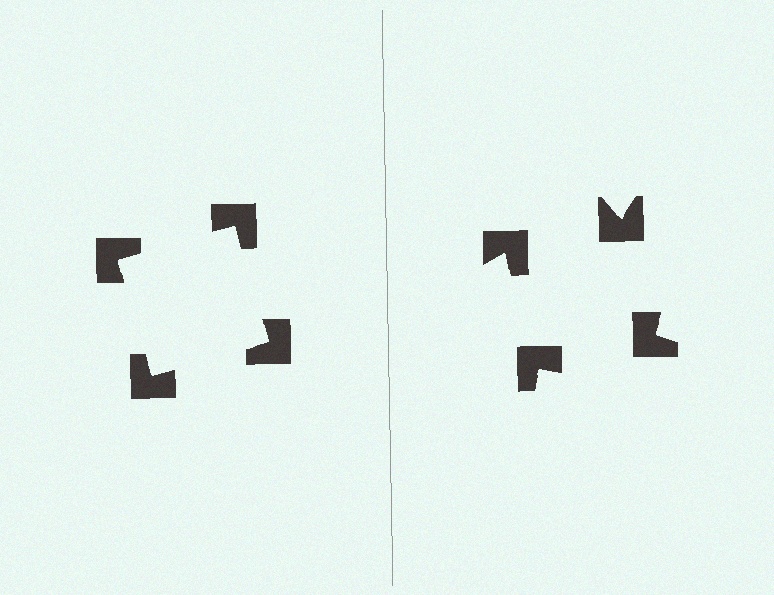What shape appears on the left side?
An illusory square.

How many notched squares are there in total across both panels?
8 — 4 on each side.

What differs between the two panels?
The notched squares are positioned identically on both sides; only the wedge orientations differ. On the left they align to a square; on the right they are misaligned.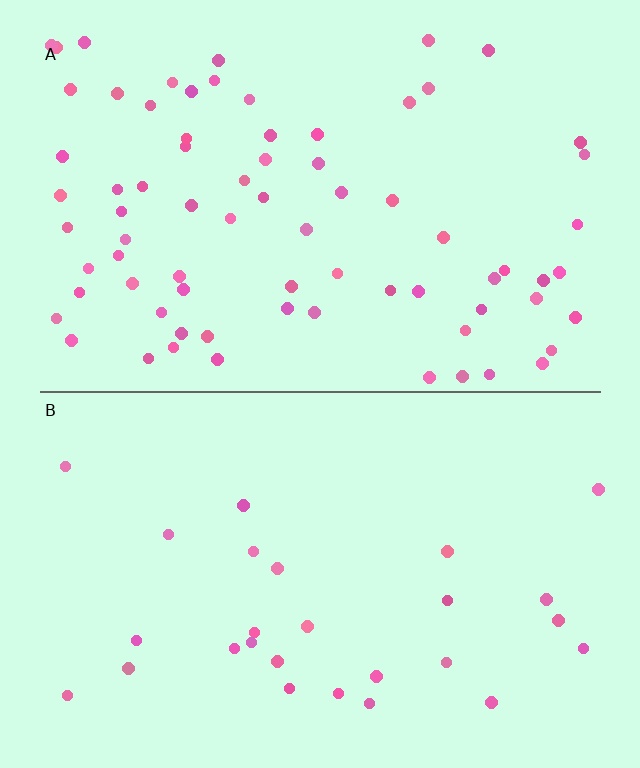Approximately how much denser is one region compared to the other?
Approximately 2.8× — region A over region B.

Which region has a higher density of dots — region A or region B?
A (the top).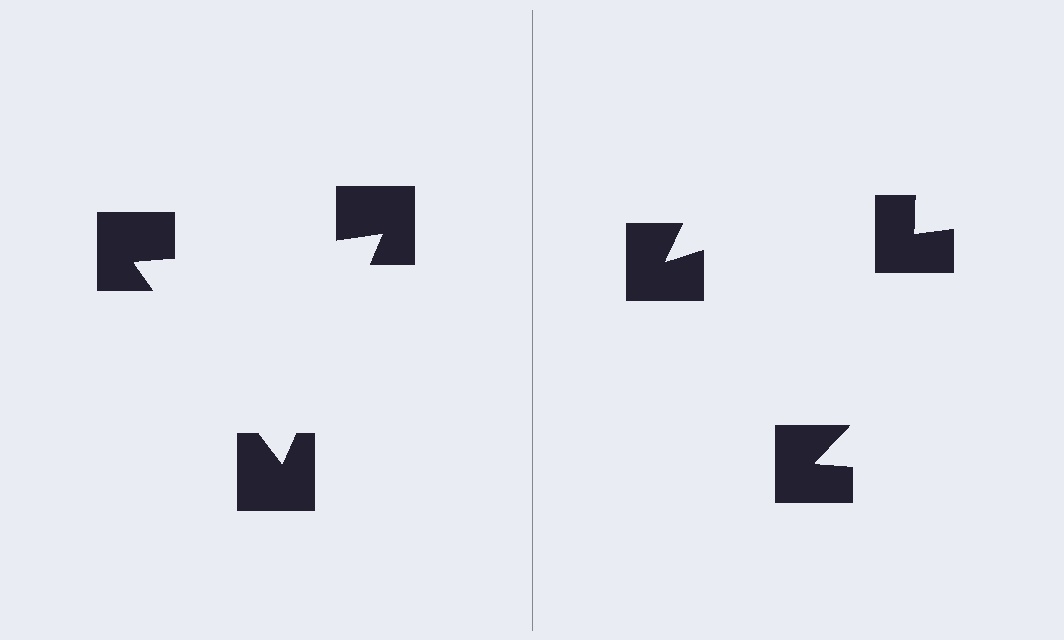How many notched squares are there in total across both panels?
6 — 3 on each side.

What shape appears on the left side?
An illusory triangle.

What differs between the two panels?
The notched squares are positioned identically on both sides; only the wedge orientations differ. On the left they align to a triangle; on the right they are misaligned.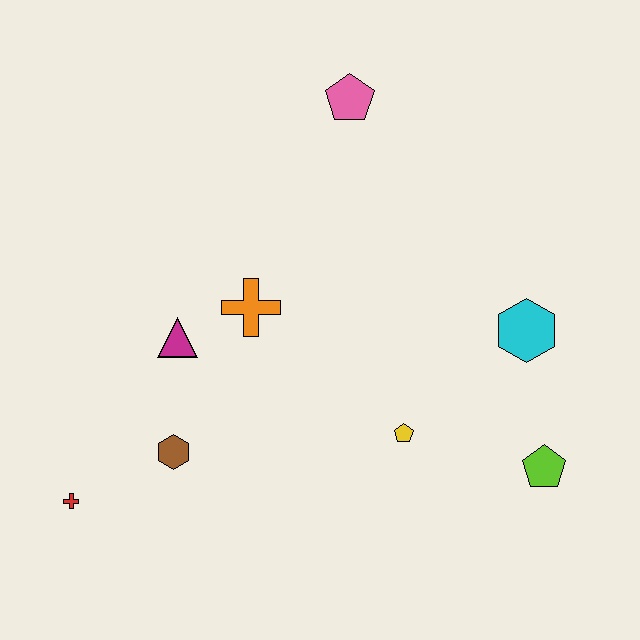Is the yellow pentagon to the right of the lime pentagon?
No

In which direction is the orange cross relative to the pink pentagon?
The orange cross is below the pink pentagon.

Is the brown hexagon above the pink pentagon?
No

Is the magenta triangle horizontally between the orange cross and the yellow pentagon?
No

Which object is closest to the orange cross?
The magenta triangle is closest to the orange cross.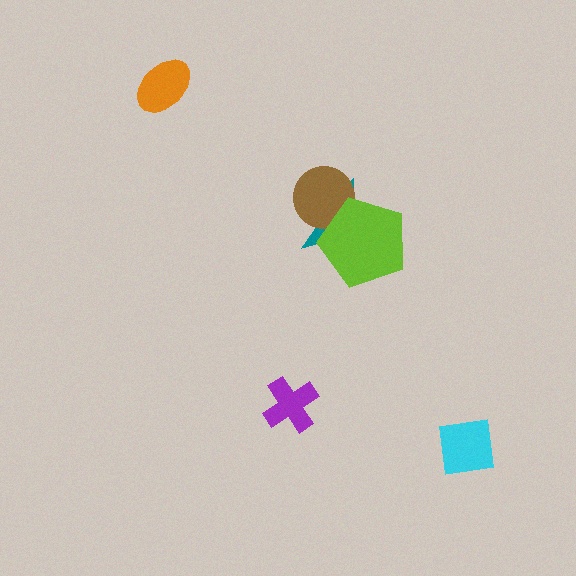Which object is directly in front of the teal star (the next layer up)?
The brown circle is directly in front of the teal star.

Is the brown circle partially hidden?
Yes, it is partially covered by another shape.